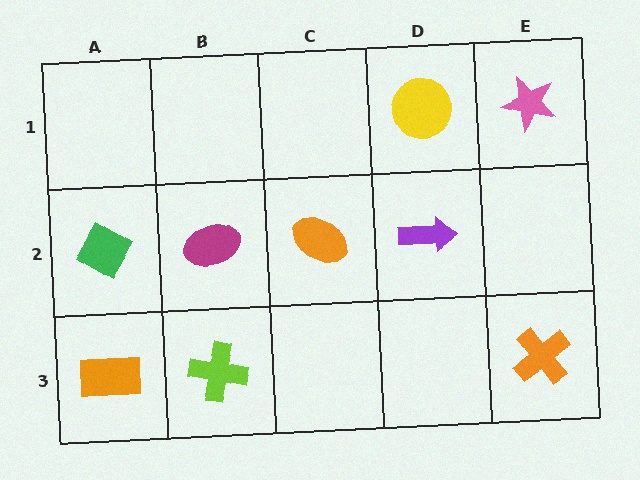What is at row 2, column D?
A purple arrow.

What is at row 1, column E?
A pink star.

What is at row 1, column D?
A yellow circle.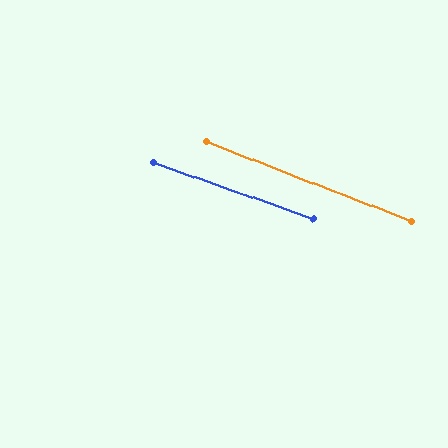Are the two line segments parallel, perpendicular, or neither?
Parallel — their directions differ by only 1.8°.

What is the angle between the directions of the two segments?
Approximately 2 degrees.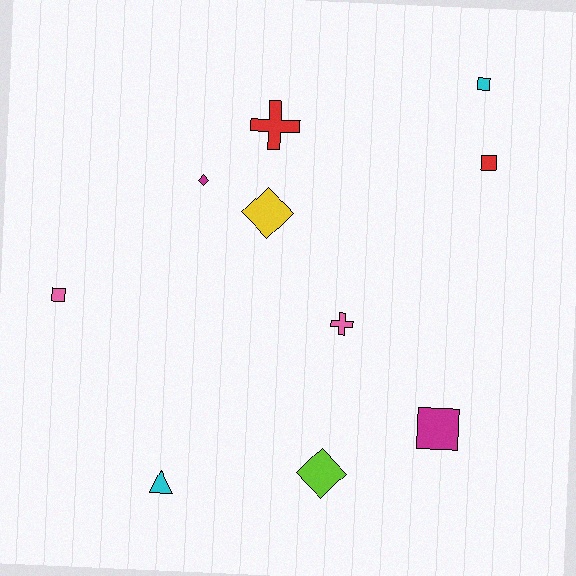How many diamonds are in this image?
There are 3 diamonds.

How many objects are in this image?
There are 10 objects.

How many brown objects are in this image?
There are no brown objects.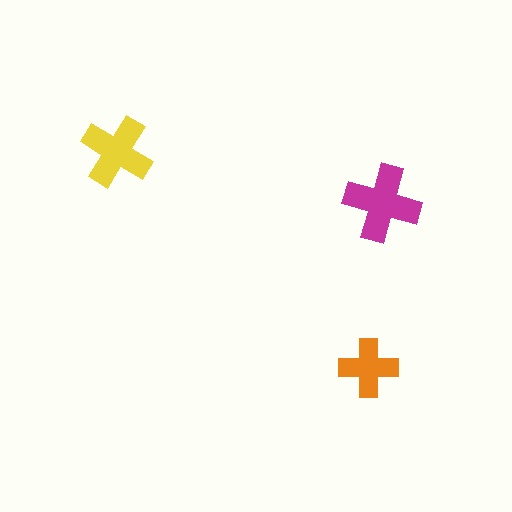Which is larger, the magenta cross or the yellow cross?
The magenta one.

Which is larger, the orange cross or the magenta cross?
The magenta one.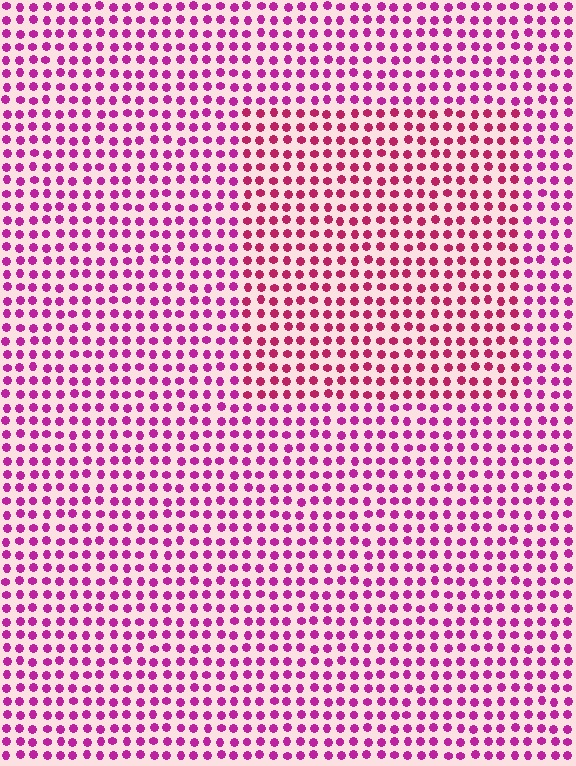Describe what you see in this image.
The image is filled with small magenta elements in a uniform arrangement. A rectangle-shaped region is visible where the elements are tinted to a slightly different hue, forming a subtle color boundary.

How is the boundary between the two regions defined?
The boundary is defined purely by a slight shift in hue (about 23 degrees). Spacing, size, and orientation are identical on both sides.